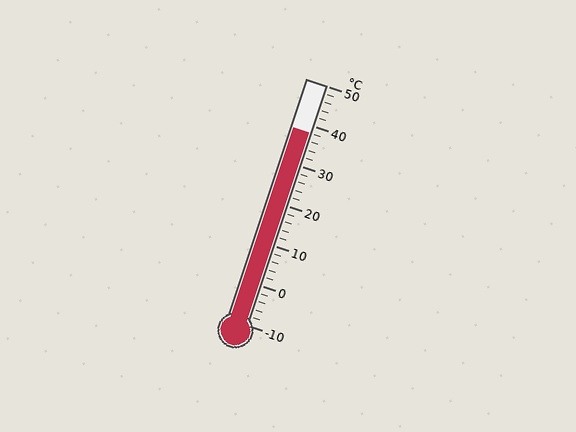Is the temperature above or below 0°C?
The temperature is above 0°C.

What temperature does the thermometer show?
The thermometer shows approximately 38°C.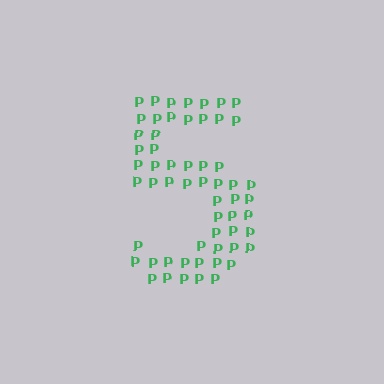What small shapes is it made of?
It is made of small letter P's.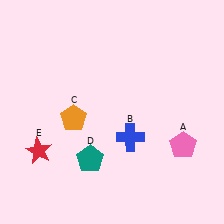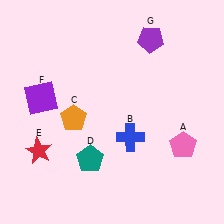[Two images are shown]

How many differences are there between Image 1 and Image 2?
There are 2 differences between the two images.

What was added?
A purple square (F), a purple pentagon (G) were added in Image 2.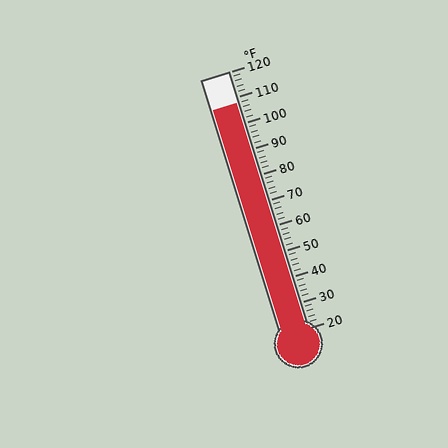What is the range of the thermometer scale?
The thermometer scale ranges from 20°F to 120°F.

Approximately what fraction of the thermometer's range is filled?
The thermometer is filled to approximately 90% of its range.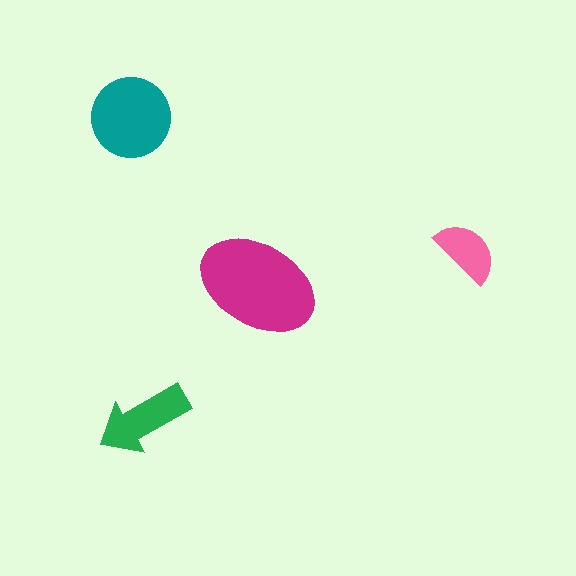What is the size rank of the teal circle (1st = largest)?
2nd.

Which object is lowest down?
The green arrow is bottommost.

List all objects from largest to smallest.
The magenta ellipse, the teal circle, the green arrow, the pink semicircle.